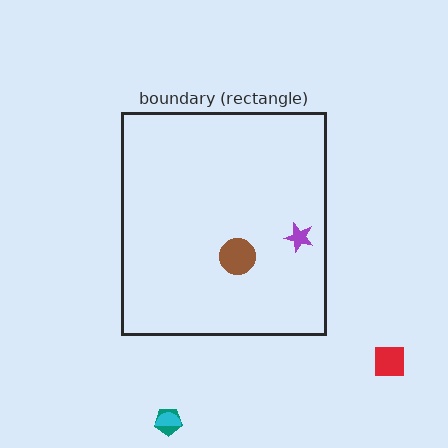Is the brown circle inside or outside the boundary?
Inside.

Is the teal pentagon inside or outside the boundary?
Outside.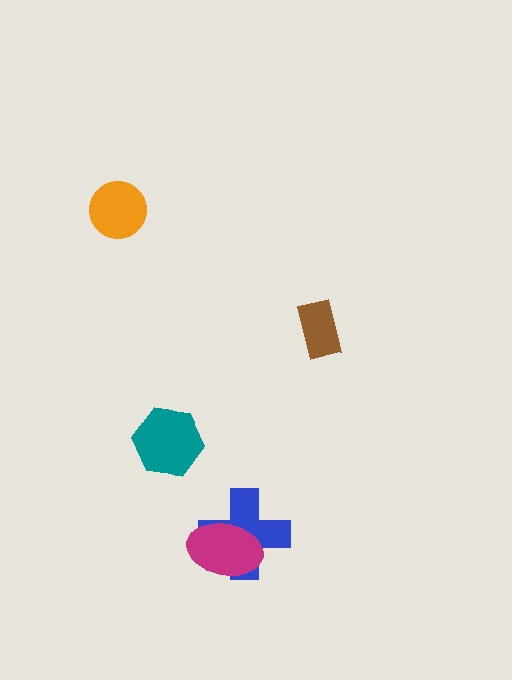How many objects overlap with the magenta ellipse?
1 object overlaps with the magenta ellipse.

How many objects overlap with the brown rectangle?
0 objects overlap with the brown rectangle.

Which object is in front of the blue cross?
The magenta ellipse is in front of the blue cross.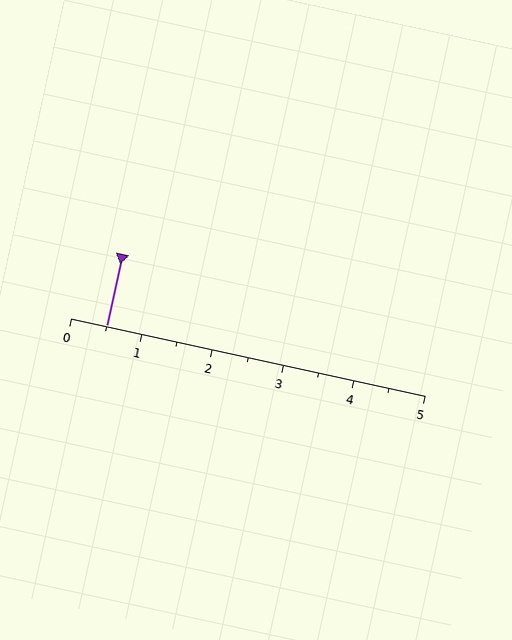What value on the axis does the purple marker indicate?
The marker indicates approximately 0.5.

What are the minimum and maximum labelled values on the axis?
The axis runs from 0 to 5.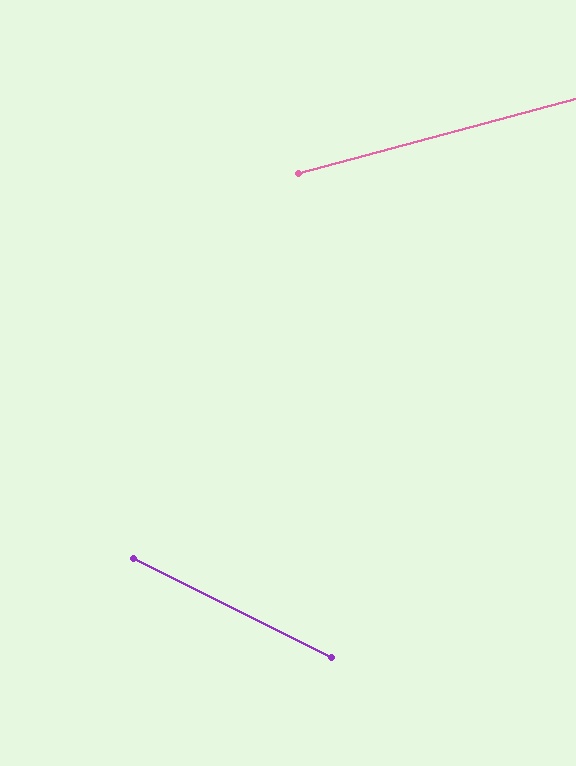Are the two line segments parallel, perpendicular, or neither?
Neither parallel nor perpendicular — they differ by about 42°.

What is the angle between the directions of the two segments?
Approximately 42 degrees.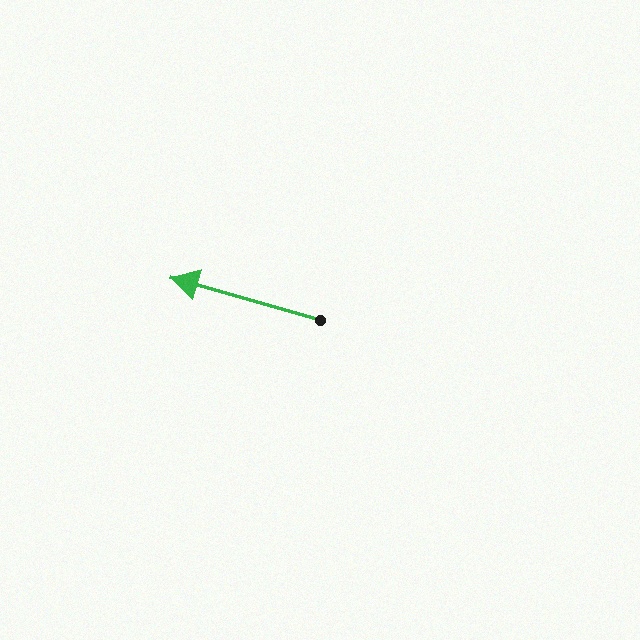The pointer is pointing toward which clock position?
Roughly 10 o'clock.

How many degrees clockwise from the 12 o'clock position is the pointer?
Approximately 286 degrees.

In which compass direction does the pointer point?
West.